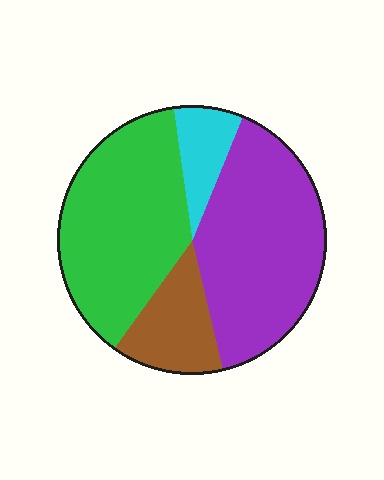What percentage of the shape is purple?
Purple takes up about two fifths (2/5) of the shape.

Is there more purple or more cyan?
Purple.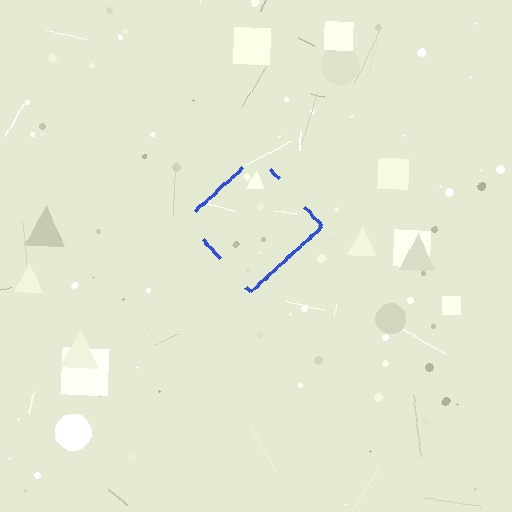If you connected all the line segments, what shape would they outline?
They would outline a diamond.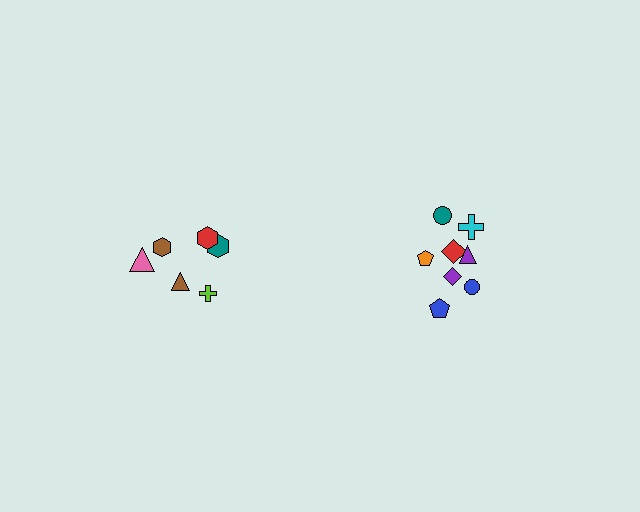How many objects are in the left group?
There are 6 objects.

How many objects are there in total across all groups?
There are 14 objects.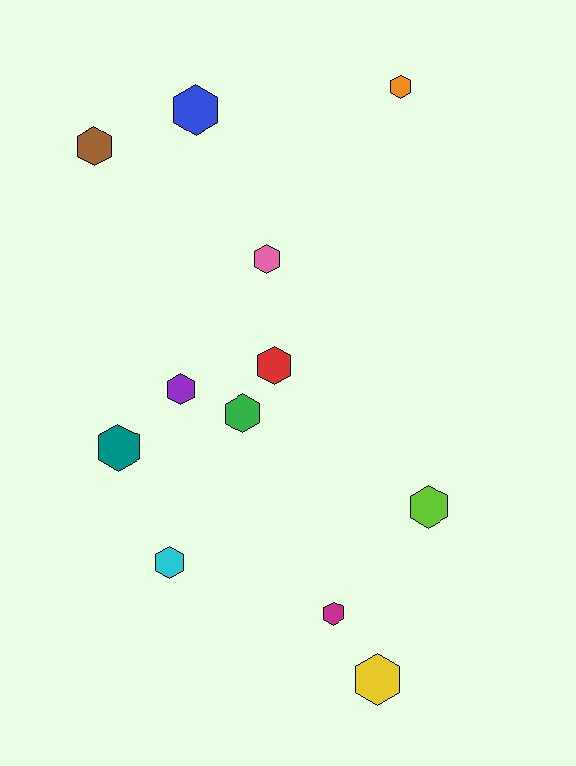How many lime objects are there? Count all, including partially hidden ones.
There is 1 lime object.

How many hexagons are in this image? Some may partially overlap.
There are 12 hexagons.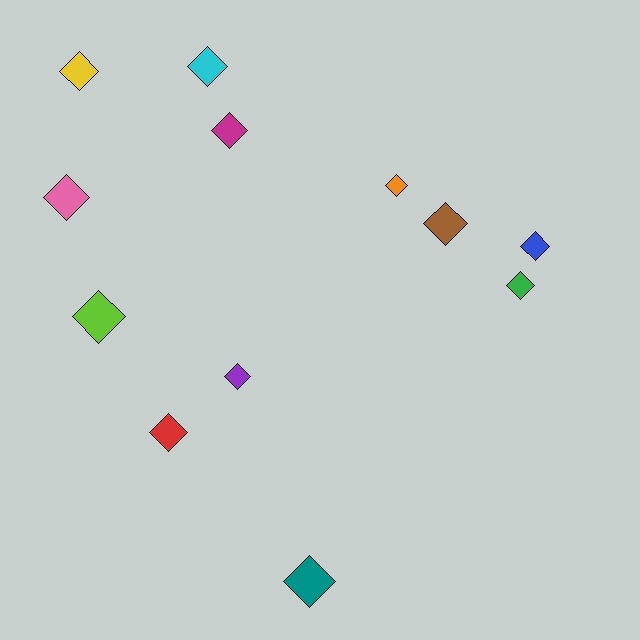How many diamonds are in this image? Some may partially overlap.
There are 12 diamonds.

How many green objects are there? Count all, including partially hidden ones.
There is 1 green object.